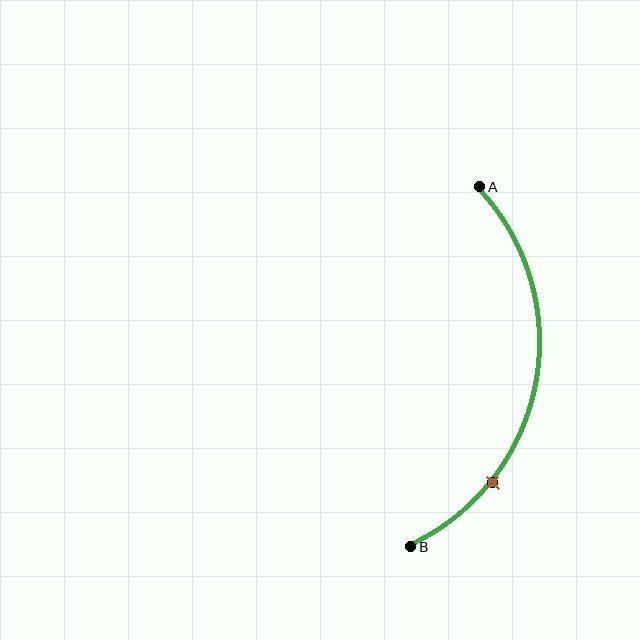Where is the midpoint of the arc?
The arc midpoint is the point on the curve farthest from the straight line joining A and B. It sits to the right of that line.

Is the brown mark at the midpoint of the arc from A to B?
No. The brown mark lies on the arc but is closer to endpoint B. The arc midpoint would be at the point on the curve equidistant along the arc from both A and B.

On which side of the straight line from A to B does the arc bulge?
The arc bulges to the right of the straight line connecting A and B.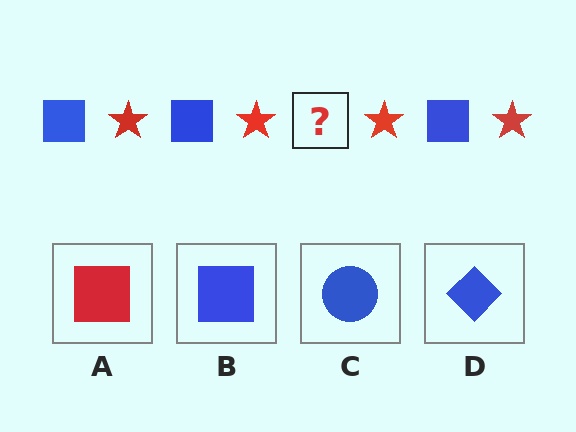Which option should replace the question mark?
Option B.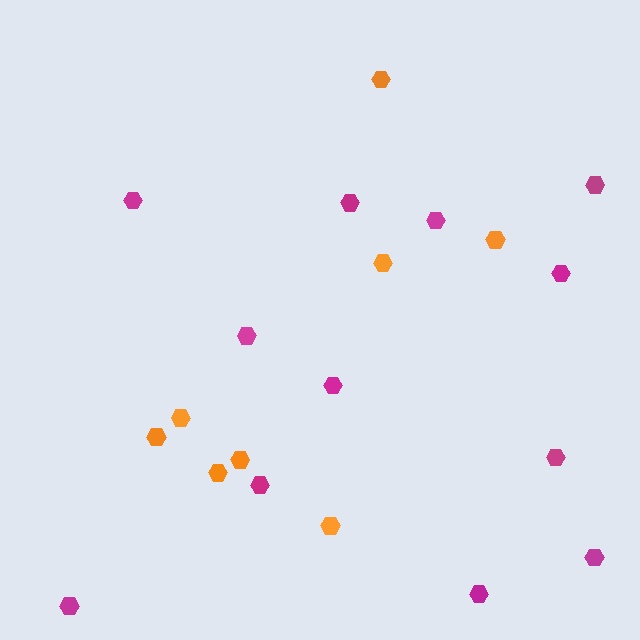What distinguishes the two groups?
There are 2 groups: one group of orange hexagons (8) and one group of magenta hexagons (12).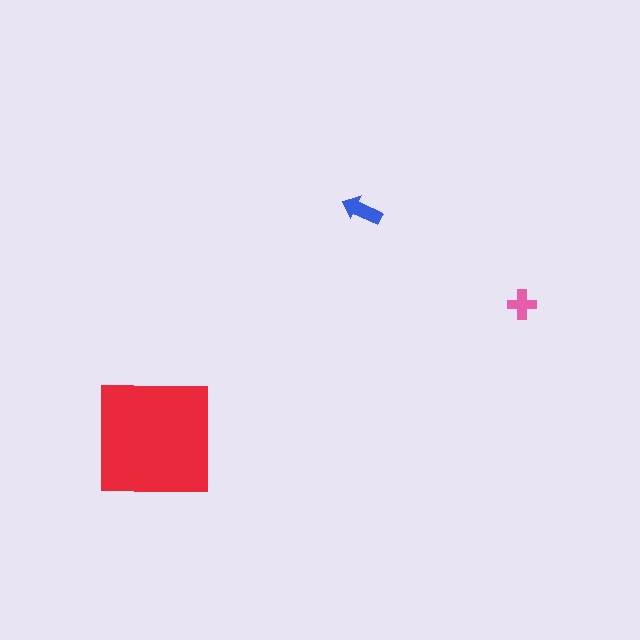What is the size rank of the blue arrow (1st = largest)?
2nd.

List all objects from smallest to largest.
The pink cross, the blue arrow, the red square.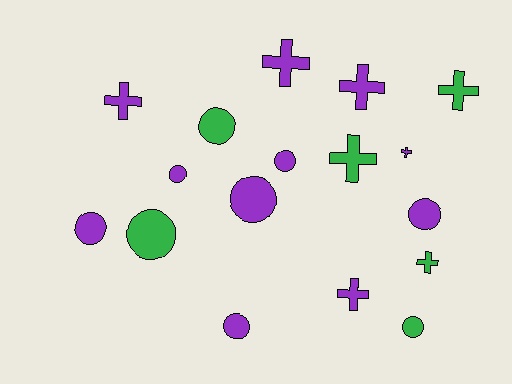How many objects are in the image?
There are 17 objects.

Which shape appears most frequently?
Circle, with 9 objects.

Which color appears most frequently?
Purple, with 11 objects.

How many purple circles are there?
There are 6 purple circles.